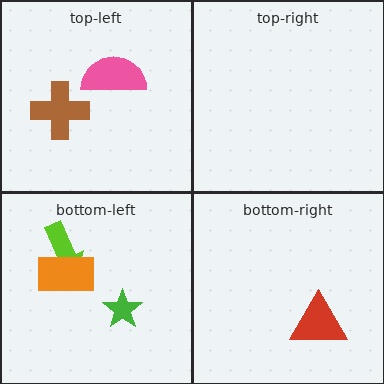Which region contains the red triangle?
The bottom-right region.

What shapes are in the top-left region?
The pink semicircle, the brown cross.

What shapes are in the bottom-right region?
The red triangle.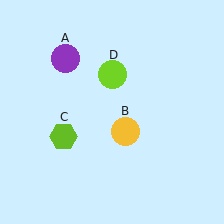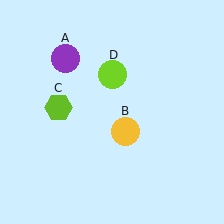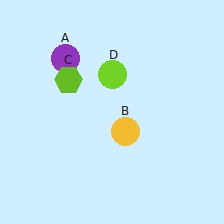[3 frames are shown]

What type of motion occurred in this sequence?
The lime hexagon (object C) rotated clockwise around the center of the scene.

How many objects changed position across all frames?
1 object changed position: lime hexagon (object C).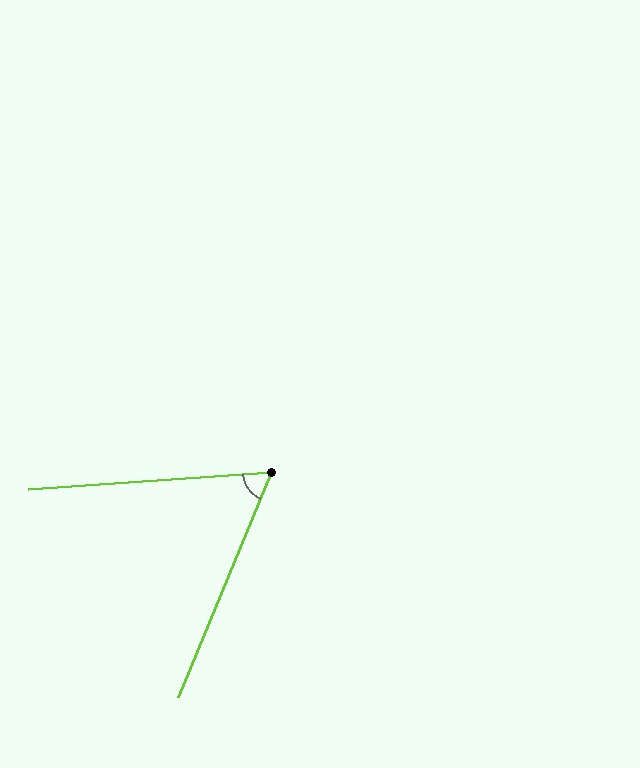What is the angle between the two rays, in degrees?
Approximately 64 degrees.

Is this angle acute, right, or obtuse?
It is acute.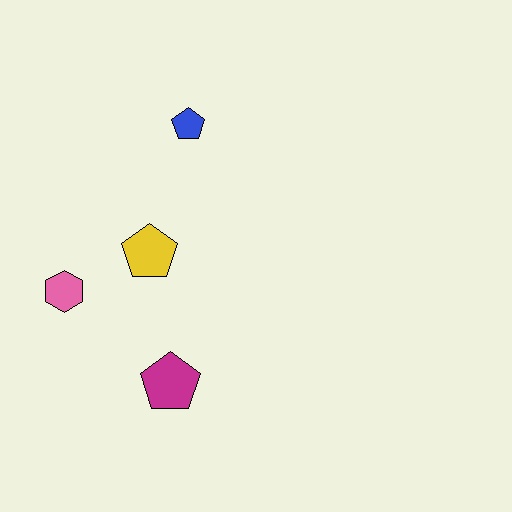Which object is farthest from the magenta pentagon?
The blue pentagon is farthest from the magenta pentagon.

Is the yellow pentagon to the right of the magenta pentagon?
No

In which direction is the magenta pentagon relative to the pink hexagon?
The magenta pentagon is to the right of the pink hexagon.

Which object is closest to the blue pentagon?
The yellow pentagon is closest to the blue pentagon.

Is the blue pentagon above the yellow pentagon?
Yes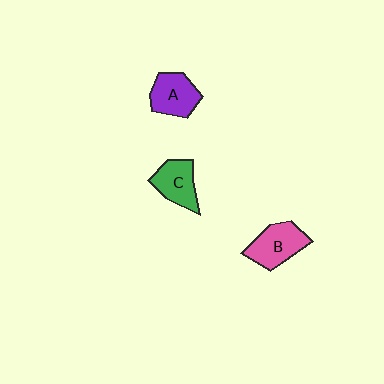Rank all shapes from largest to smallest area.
From largest to smallest: B (pink), A (purple), C (green).